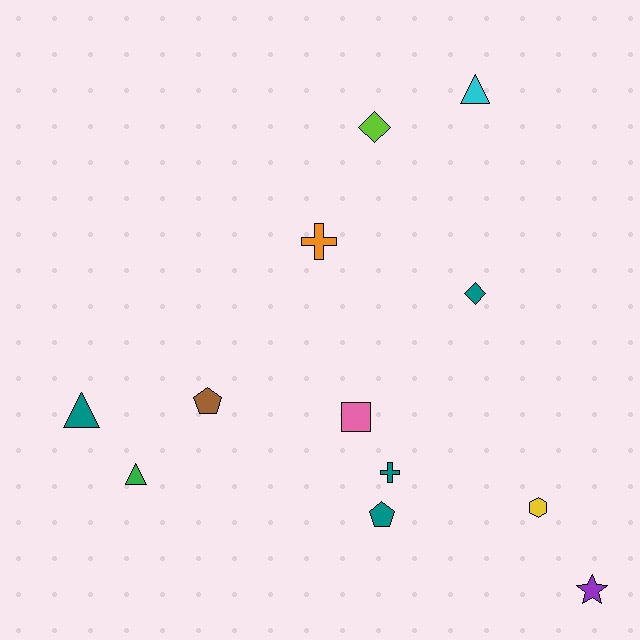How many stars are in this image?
There is 1 star.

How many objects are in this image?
There are 12 objects.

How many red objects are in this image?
There are no red objects.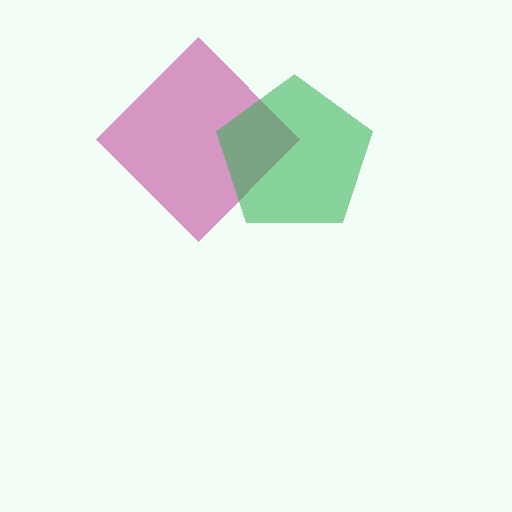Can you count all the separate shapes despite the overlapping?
Yes, there are 2 separate shapes.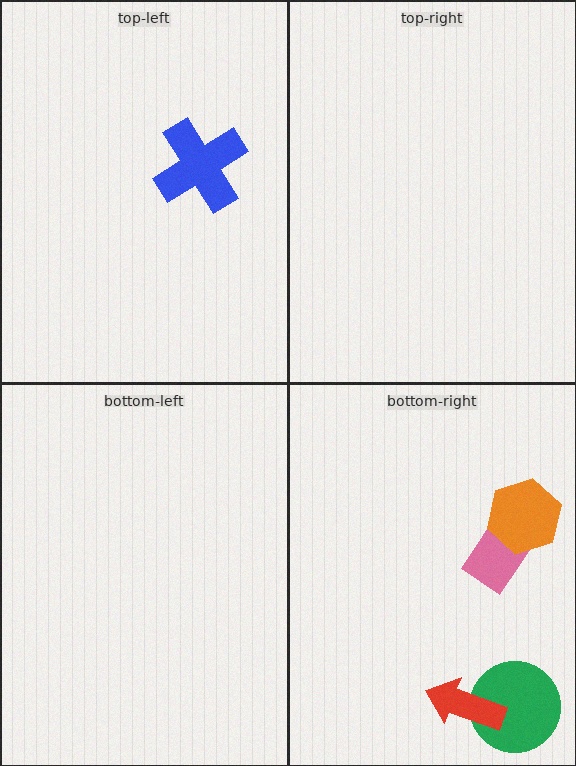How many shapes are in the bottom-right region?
4.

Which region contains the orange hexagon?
The bottom-right region.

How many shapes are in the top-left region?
1.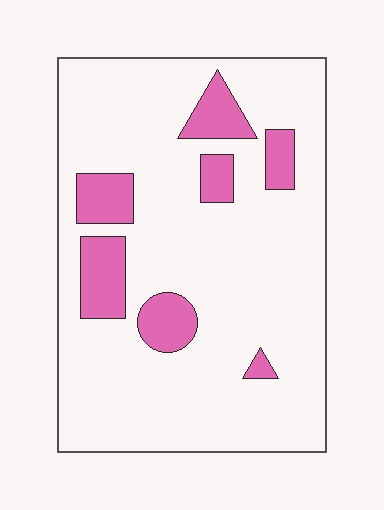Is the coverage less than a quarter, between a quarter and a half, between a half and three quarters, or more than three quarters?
Less than a quarter.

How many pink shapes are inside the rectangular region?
7.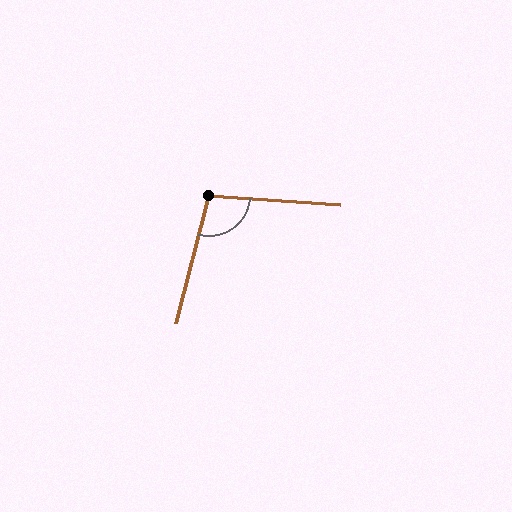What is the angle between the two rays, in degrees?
Approximately 101 degrees.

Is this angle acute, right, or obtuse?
It is obtuse.